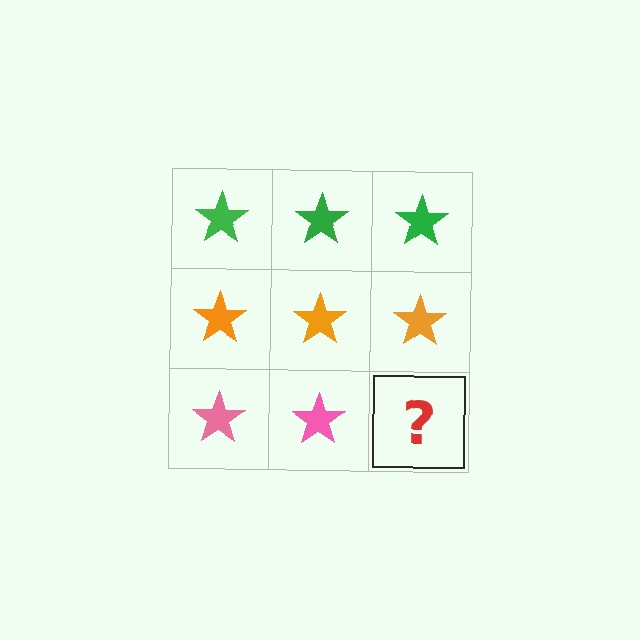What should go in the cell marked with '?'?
The missing cell should contain a pink star.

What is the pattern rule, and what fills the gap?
The rule is that each row has a consistent color. The gap should be filled with a pink star.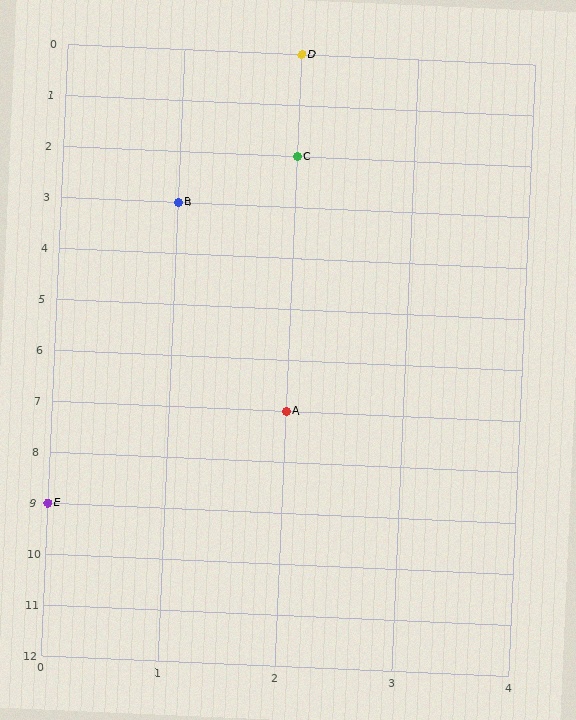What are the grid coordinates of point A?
Point A is at grid coordinates (2, 7).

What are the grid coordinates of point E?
Point E is at grid coordinates (0, 9).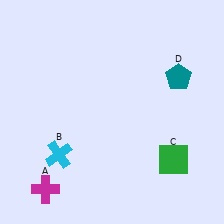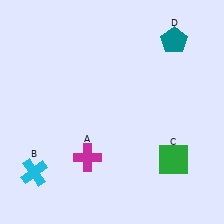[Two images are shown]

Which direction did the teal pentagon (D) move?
The teal pentagon (D) moved up.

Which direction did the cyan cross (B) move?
The cyan cross (B) moved left.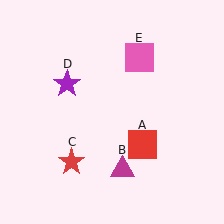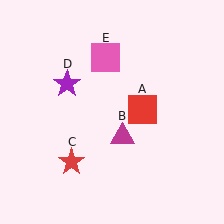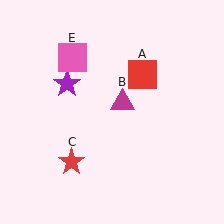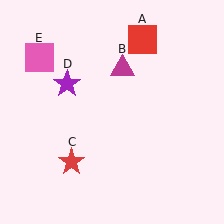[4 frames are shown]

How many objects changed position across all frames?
3 objects changed position: red square (object A), magenta triangle (object B), pink square (object E).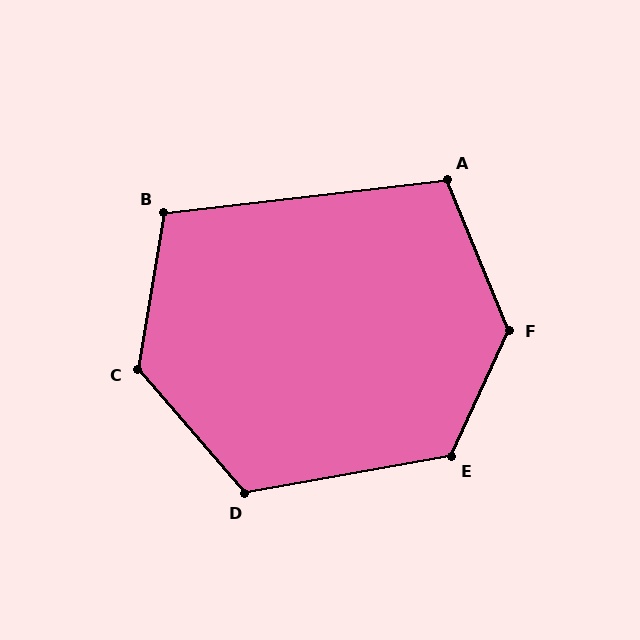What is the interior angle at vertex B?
Approximately 106 degrees (obtuse).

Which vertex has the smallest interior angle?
A, at approximately 106 degrees.